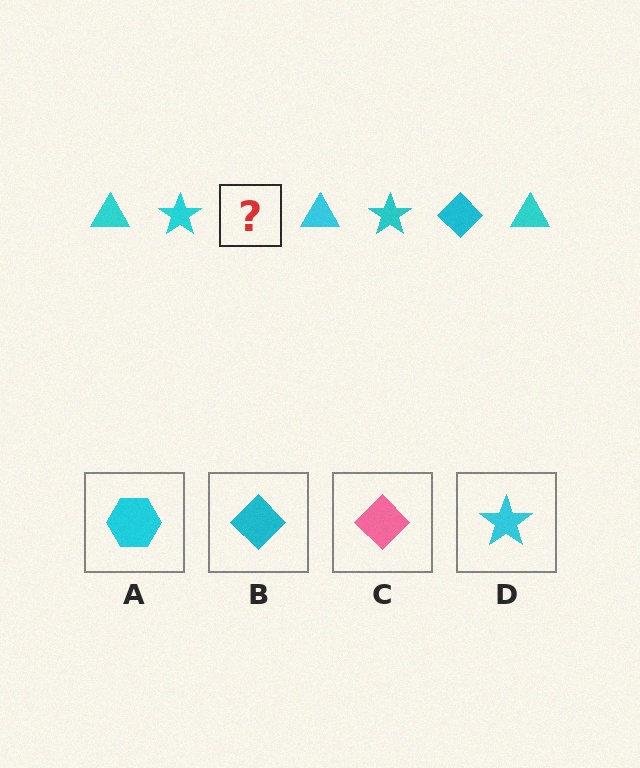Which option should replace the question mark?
Option B.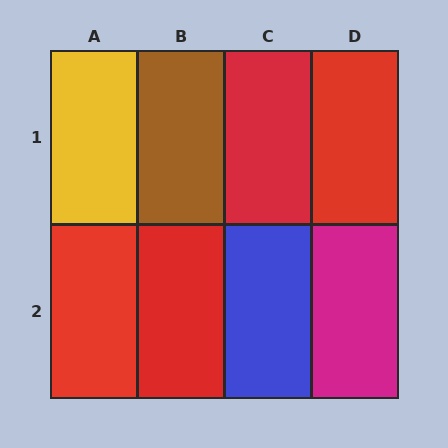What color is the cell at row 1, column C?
Red.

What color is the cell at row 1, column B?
Brown.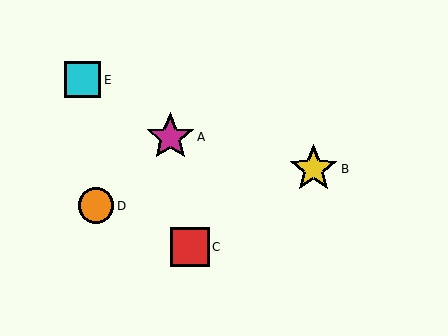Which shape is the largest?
The yellow star (labeled B) is the largest.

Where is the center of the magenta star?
The center of the magenta star is at (170, 137).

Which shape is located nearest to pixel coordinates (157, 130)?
The magenta star (labeled A) at (170, 137) is nearest to that location.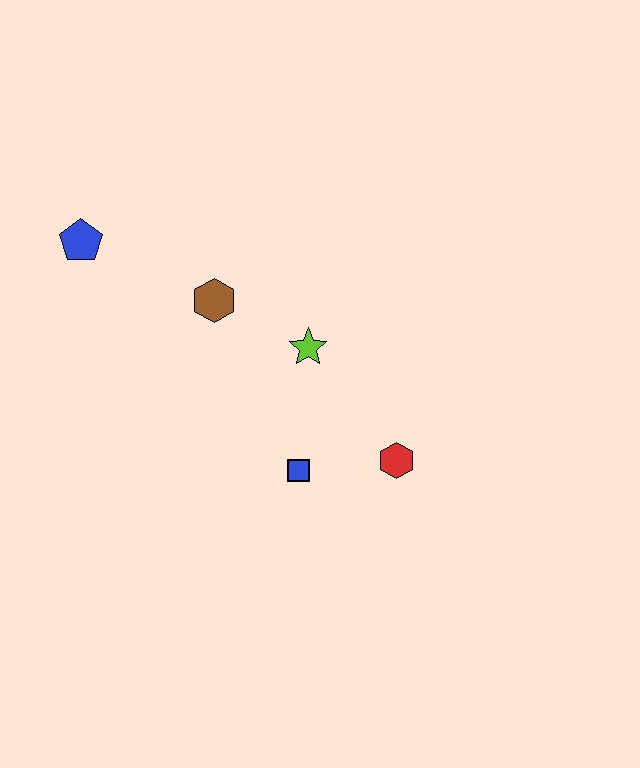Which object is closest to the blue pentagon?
The brown hexagon is closest to the blue pentagon.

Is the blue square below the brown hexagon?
Yes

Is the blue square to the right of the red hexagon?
No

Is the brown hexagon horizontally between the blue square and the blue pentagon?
Yes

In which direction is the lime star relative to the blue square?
The lime star is above the blue square.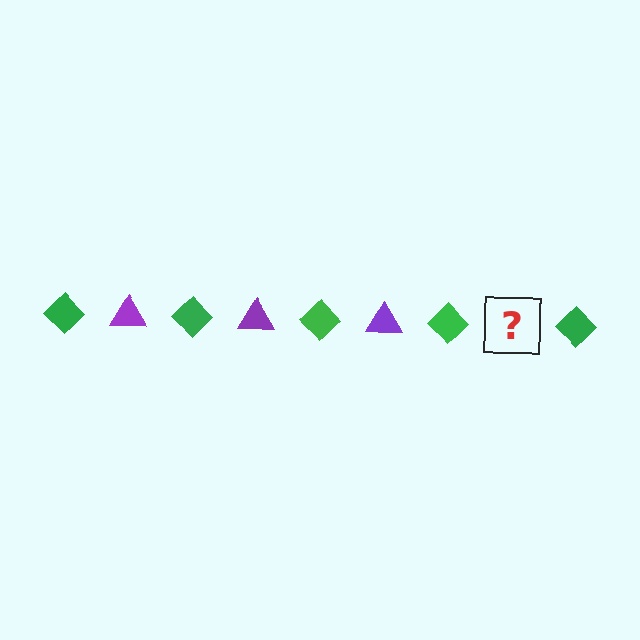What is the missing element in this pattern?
The missing element is a purple triangle.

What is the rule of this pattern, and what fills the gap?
The rule is that the pattern alternates between green diamond and purple triangle. The gap should be filled with a purple triangle.